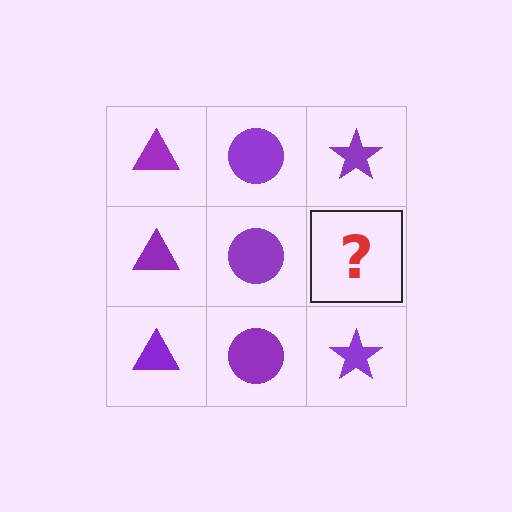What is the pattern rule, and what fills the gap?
The rule is that each column has a consistent shape. The gap should be filled with a purple star.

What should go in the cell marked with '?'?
The missing cell should contain a purple star.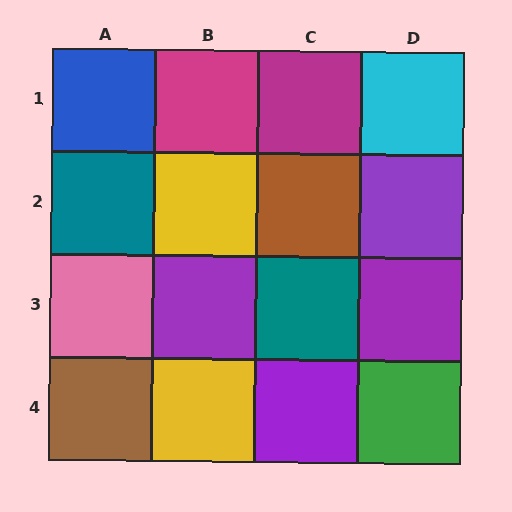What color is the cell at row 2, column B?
Yellow.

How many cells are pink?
1 cell is pink.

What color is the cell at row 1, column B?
Magenta.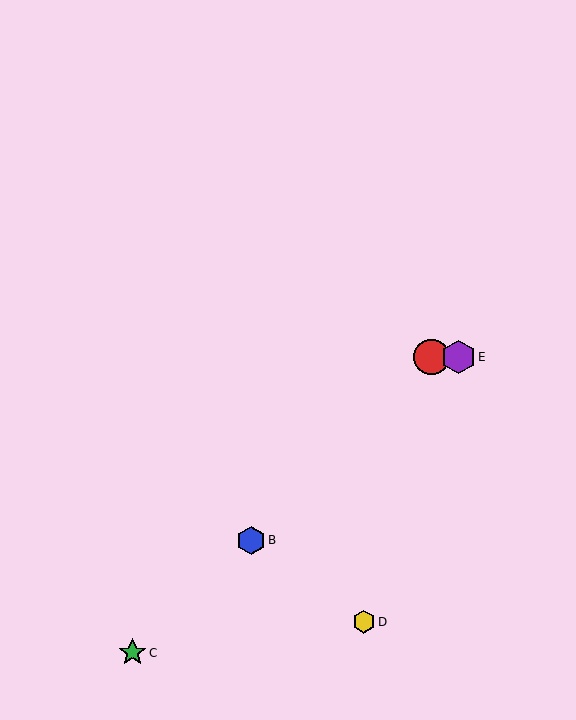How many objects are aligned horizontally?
2 objects (A, E) are aligned horizontally.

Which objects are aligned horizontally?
Objects A, E are aligned horizontally.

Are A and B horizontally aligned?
No, A is at y≈357 and B is at y≈540.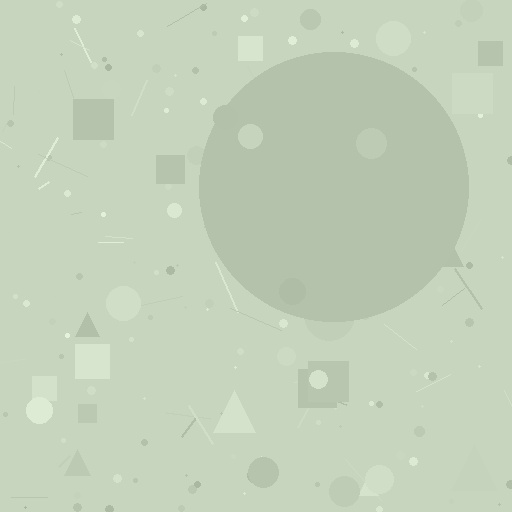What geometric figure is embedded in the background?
A circle is embedded in the background.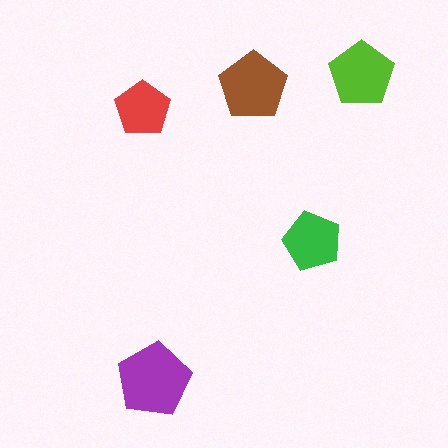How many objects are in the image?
There are 5 objects in the image.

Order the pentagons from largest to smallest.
the purple one, the brown one, the lime one, the green one, the red one.